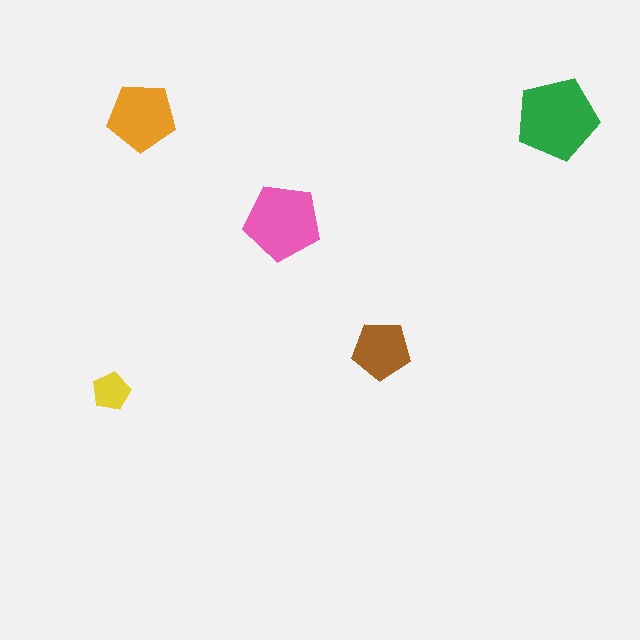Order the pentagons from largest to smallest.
the green one, the pink one, the orange one, the brown one, the yellow one.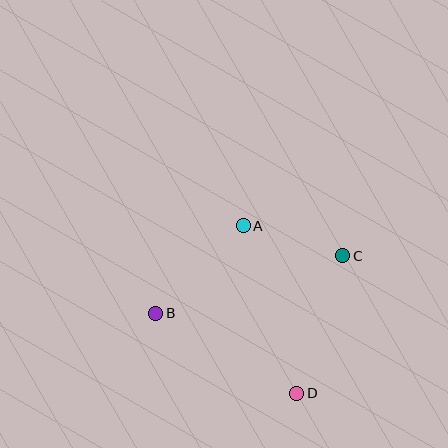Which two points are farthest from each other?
Points B and C are farthest from each other.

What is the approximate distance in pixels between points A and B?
The distance between A and B is approximately 124 pixels.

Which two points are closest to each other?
Points A and C are closest to each other.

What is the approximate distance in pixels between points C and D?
The distance between C and D is approximately 145 pixels.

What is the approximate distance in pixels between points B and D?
The distance between B and D is approximately 162 pixels.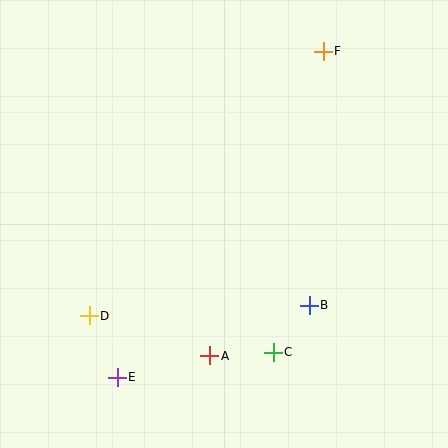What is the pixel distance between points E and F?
The distance between E and F is 385 pixels.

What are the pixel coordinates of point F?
Point F is at (323, 51).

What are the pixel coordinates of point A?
Point A is at (210, 356).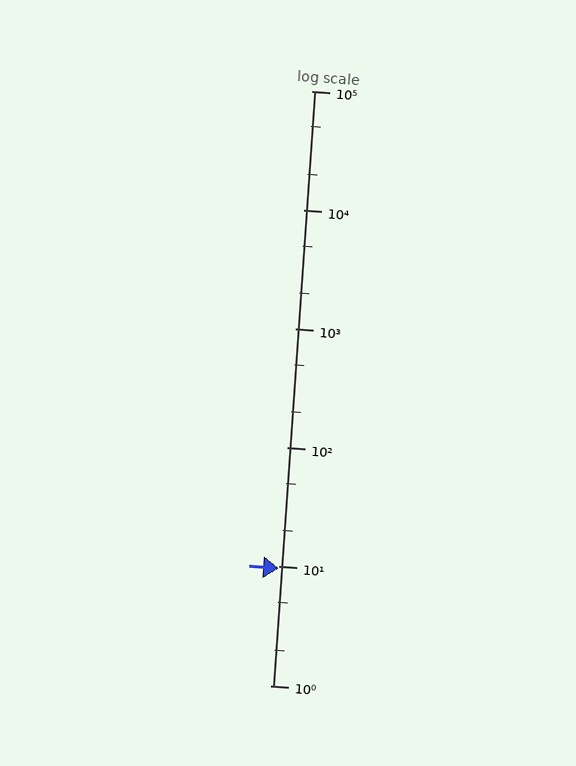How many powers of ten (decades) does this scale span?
The scale spans 5 decades, from 1 to 100000.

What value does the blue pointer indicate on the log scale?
The pointer indicates approximately 9.6.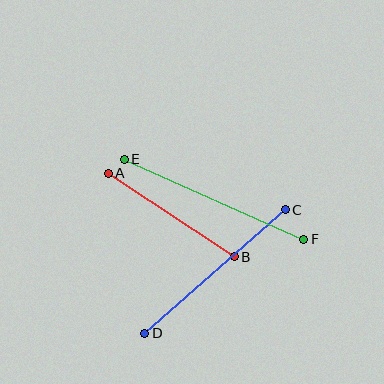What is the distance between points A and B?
The distance is approximately 151 pixels.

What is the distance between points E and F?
The distance is approximately 197 pixels.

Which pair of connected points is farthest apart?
Points E and F are farthest apart.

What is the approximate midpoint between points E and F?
The midpoint is at approximately (214, 199) pixels.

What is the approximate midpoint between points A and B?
The midpoint is at approximately (171, 215) pixels.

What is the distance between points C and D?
The distance is approximately 187 pixels.